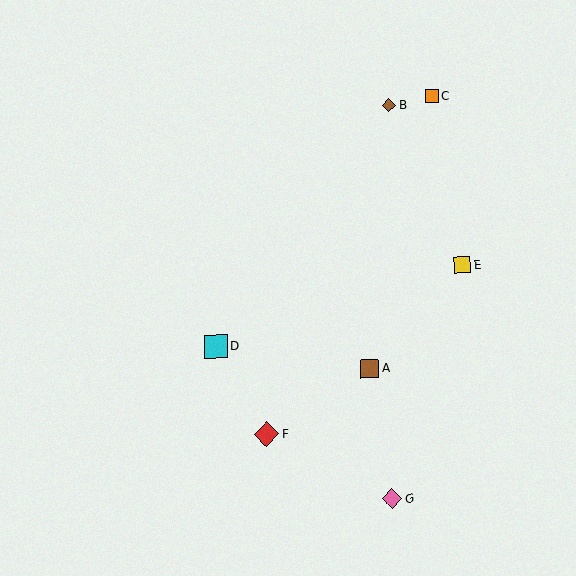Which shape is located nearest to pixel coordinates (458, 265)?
The yellow square (labeled E) at (463, 265) is nearest to that location.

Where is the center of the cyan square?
The center of the cyan square is at (216, 347).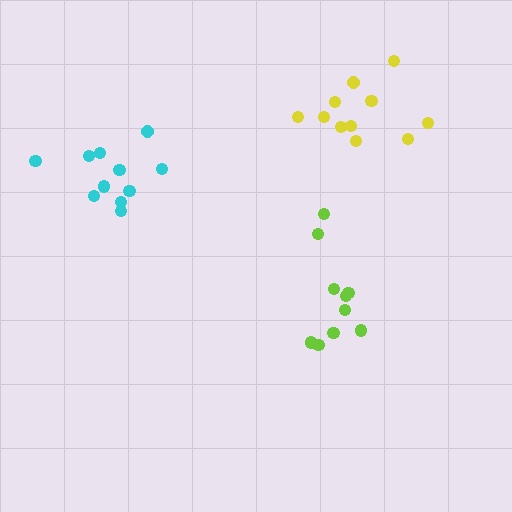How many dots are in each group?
Group 1: 11 dots, Group 2: 11 dots, Group 3: 10 dots (32 total).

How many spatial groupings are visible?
There are 3 spatial groupings.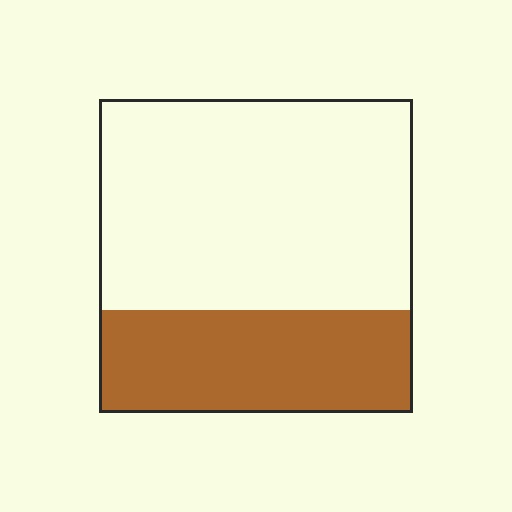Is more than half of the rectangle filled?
No.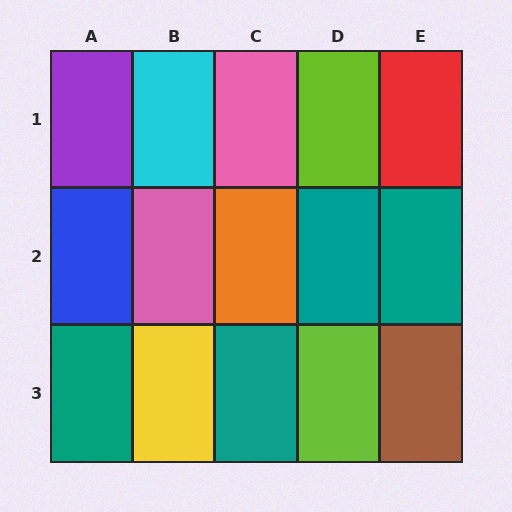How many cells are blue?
1 cell is blue.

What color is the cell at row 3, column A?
Teal.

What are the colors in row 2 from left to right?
Blue, pink, orange, teal, teal.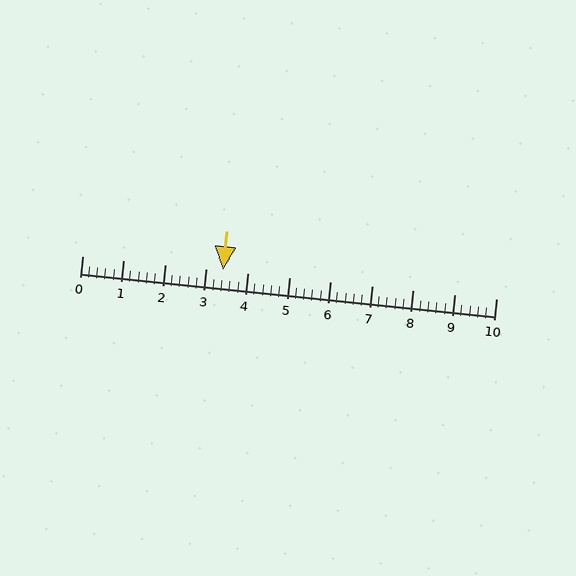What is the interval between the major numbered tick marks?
The major tick marks are spaced 1 units apart.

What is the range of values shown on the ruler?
The ruler shows values from 0 to 10.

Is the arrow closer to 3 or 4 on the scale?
The arrow is closer to 3.